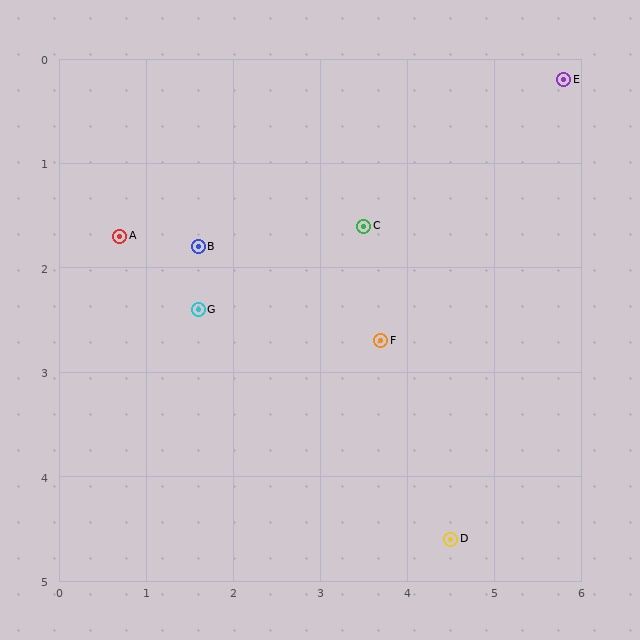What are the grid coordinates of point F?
Point F is at approximately (3.7, 2.7).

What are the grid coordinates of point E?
Point E is at approximately (5.8, 0.2).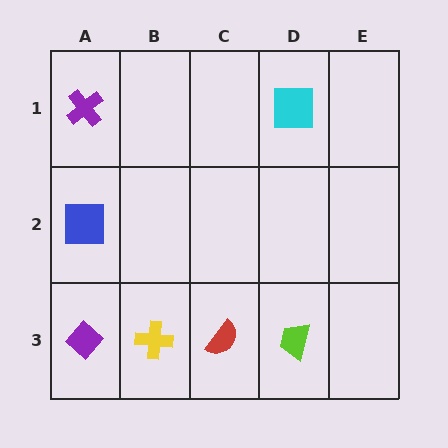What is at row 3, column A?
A purple diamond.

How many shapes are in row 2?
1 shape.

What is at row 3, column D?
A lime trapezoid.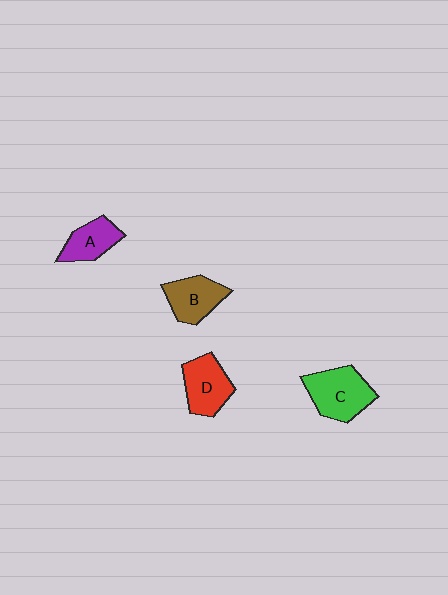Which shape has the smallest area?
Shape A (purple).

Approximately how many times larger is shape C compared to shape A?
Approximately 1.5 times.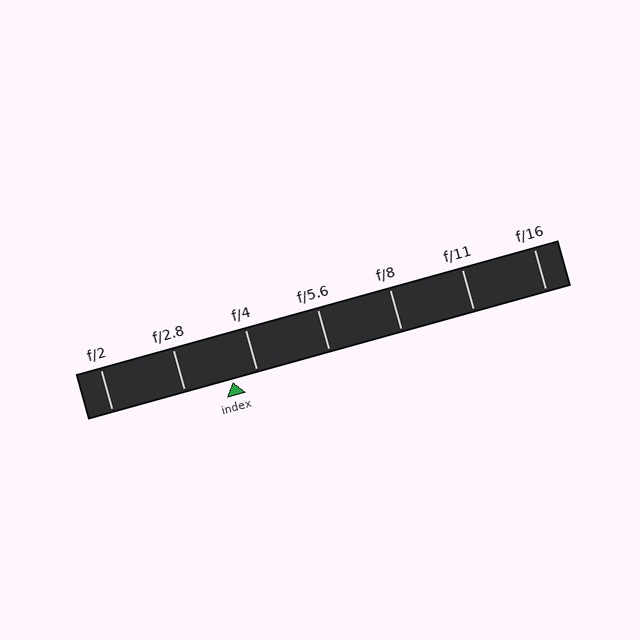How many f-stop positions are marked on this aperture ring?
There are 7 f-stop positions marked.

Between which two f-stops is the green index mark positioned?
The index mark is between f/2.8 and f/4.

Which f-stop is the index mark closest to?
The index mark is closest to f/4.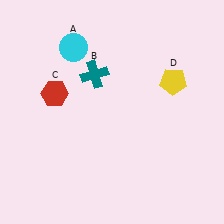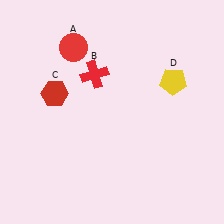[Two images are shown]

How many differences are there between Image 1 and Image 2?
There are 2 differences between the two images.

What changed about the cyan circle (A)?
In Image 1, A is cyan. In Image 2, it changed to red.